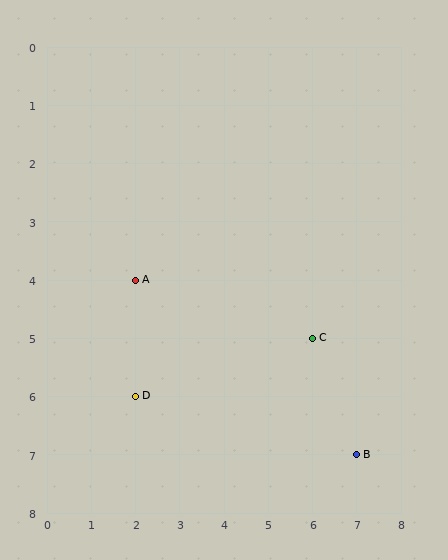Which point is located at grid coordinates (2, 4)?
Point A is at (2, 4).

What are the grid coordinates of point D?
Point D is at grid coordinates (2, 6).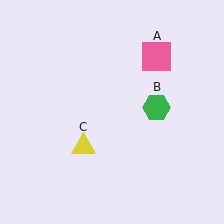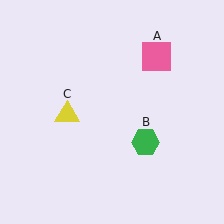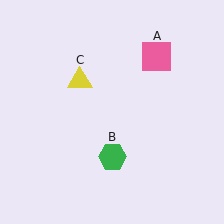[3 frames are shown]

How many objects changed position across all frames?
2 objects changed position: green hexagon (object B), yellow triangle (object C).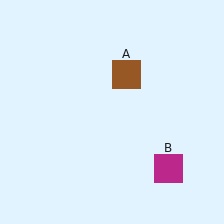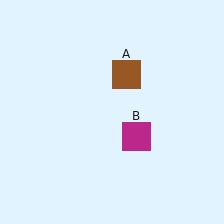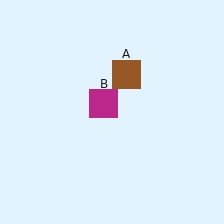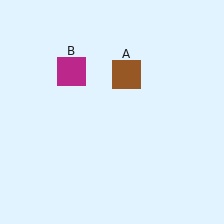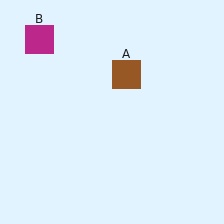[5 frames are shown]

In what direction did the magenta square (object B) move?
The magenta square (object B) moved up and to the left.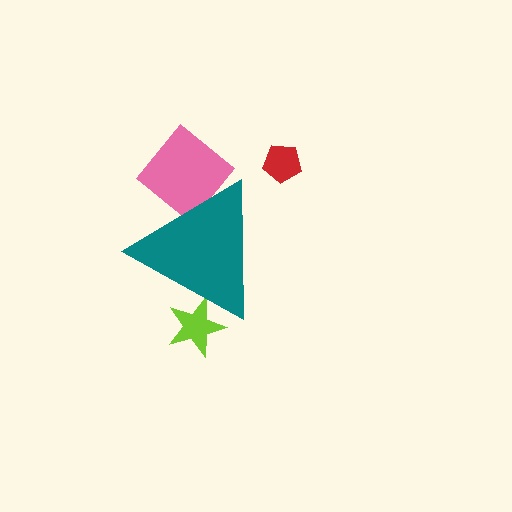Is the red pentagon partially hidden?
No, the red pentagon is fully visible.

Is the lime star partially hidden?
Yes, the lime star is partially hidden behind the teal triangle.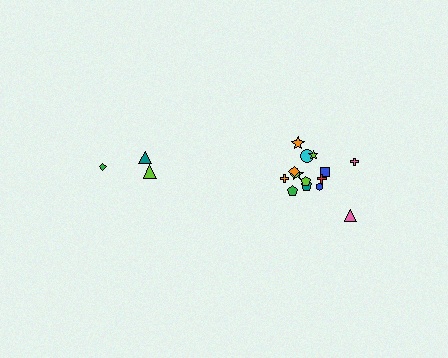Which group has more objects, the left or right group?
The right group.